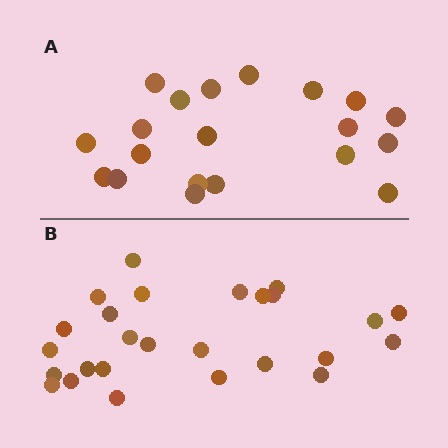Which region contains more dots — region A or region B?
Region B (the bottom region) has more dots.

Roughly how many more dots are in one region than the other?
Region B has about 6 more dots than region A.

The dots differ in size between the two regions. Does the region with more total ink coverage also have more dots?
No. Region A has more total ink coverage because its dots are larger, but region B actually contains more individual dots. Total area can be misleading — the number of items is what matters here.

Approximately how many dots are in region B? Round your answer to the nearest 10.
About 30 dots. (The exact count is 26, which rounds to 30.)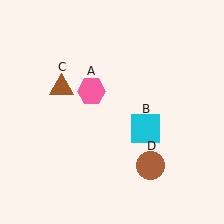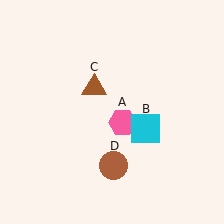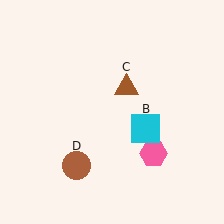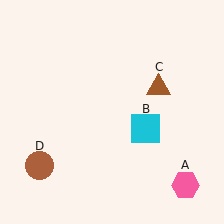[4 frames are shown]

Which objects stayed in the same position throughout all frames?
Cyan square (object B) remained stationary.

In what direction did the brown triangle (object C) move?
The brown triangle (object C) moved right.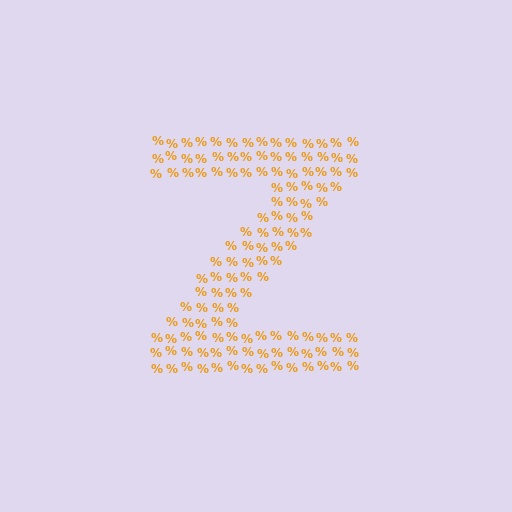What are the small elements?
The small elements are percent signs.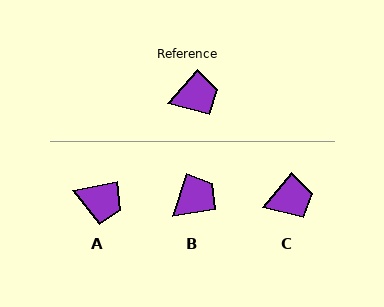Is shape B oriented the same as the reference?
No, it is off by about 24 degrees.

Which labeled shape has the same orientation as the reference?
C.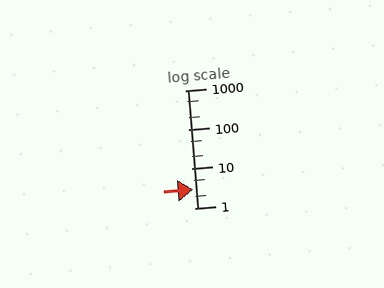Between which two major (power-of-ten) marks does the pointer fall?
The pointer is between 1 and 10.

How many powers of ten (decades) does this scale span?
The scale spans 3 decades, from 1 to 1000.